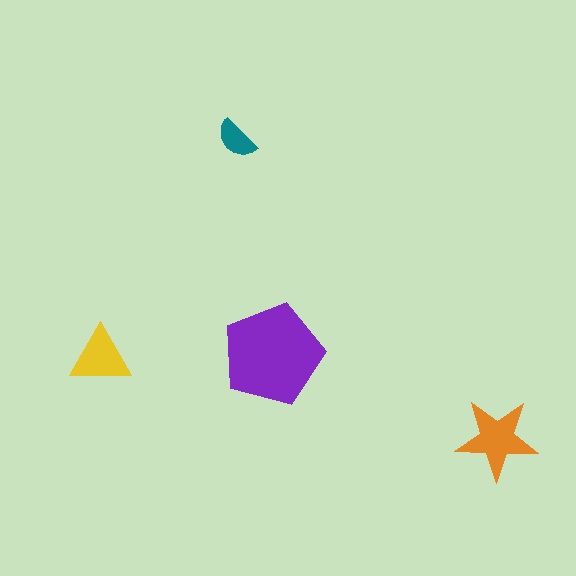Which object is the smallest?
The teal semicircle.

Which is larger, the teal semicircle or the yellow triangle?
The yellow triangle.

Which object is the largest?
The purple pentagon.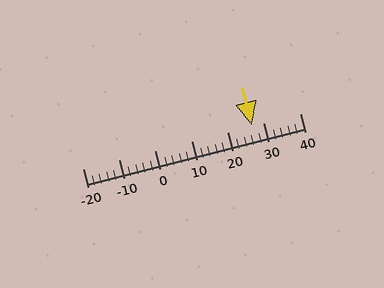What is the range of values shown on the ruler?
The ruler shows values from -20 to 40.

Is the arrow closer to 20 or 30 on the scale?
The arrow is closer to 30.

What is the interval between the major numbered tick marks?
The major tick marks are spaced 10 units apart.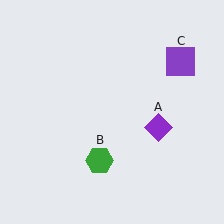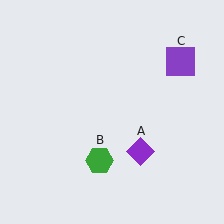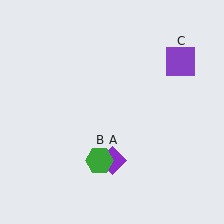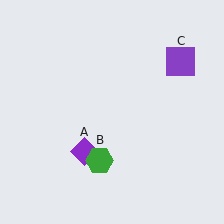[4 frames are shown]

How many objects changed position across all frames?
1 object changed position: purple diamond (object A).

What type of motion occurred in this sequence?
The purple diamond (object A) rotated clockwise around the center of the scene.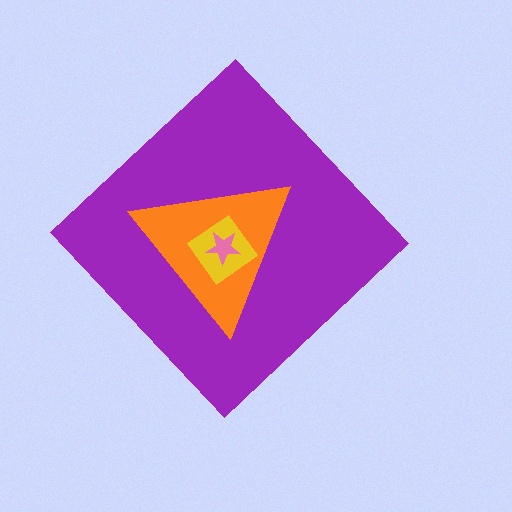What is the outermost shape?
The purple diamond.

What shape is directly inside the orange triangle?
The yellow diamond.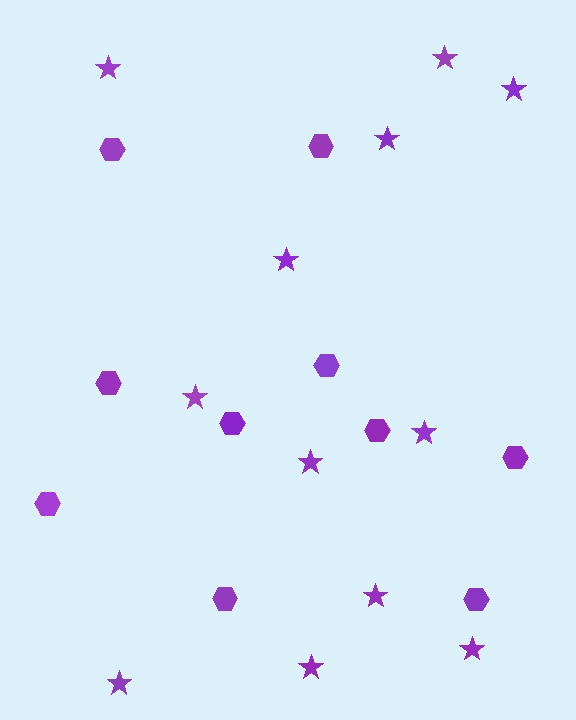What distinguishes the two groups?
There are 2 groups: one group of hexagons (10) and one group of stars (12).